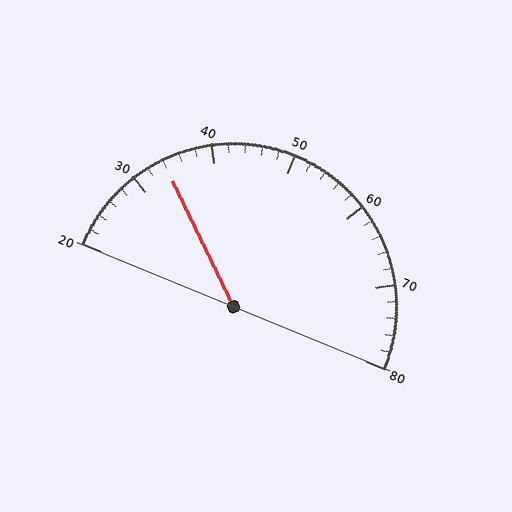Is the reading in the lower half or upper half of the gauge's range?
The reading is in the lower half of the range (20 to 80).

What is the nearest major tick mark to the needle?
The nearest major tick mark is 30.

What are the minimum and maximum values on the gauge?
The gauge ranges from 20 to 80.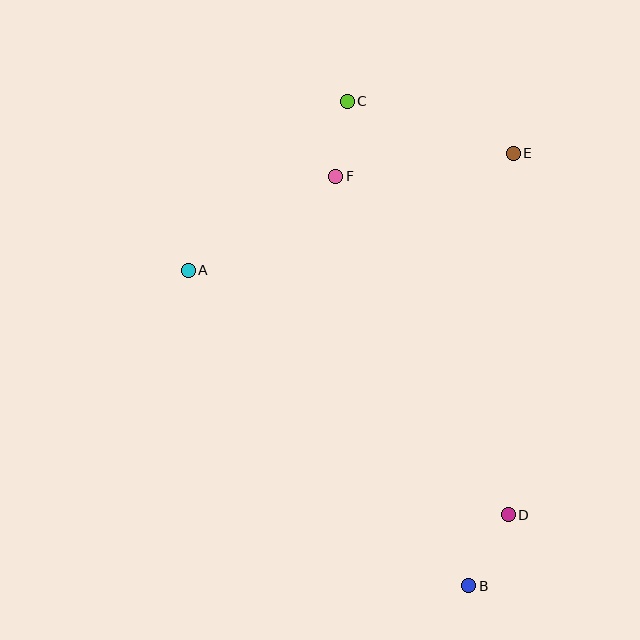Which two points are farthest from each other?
Points B and C are farthest from each other.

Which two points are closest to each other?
Points C and F are closest to each other.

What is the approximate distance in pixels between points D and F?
The distance between D and F is approximately 380 pixels.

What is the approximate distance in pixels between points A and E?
The distance between A and E is approximately 345 pixels.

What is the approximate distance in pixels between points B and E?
The distance between B and E is approximately 435 pixels.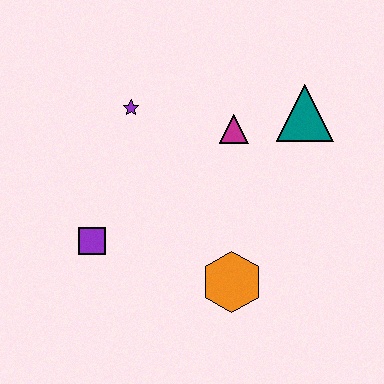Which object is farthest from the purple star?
The orange hexagon is farthest from the purple star.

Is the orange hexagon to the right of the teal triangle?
No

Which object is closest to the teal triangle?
The magenta triangle is closest to the teal triangle.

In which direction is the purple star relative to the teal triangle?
The purple star is to the left of the teal triangle.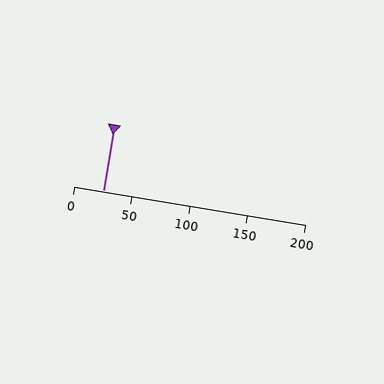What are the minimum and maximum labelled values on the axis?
The axis runs from 0 to 200.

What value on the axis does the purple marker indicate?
The marker indicates approximately 25.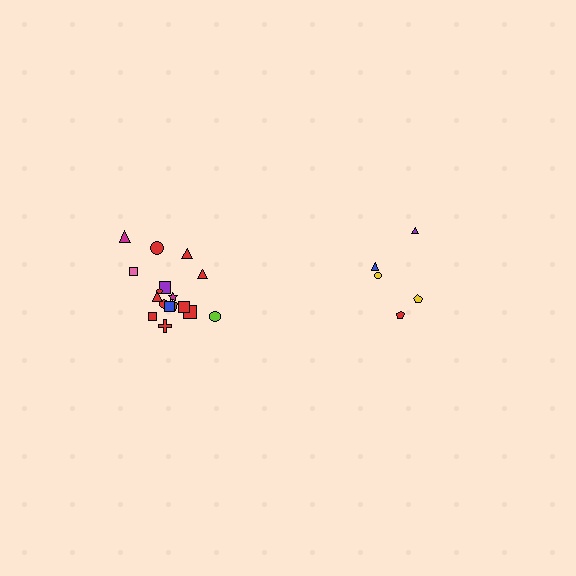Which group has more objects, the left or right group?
The left group.